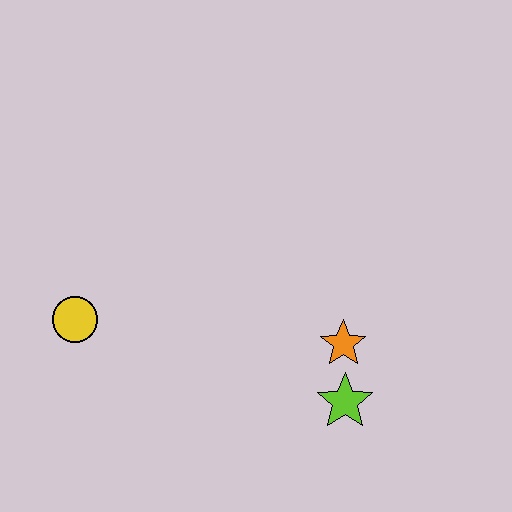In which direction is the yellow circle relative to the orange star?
The yellow circle is to the left of the orange star.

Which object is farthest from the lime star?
The yellow circle is farthest from the lime star.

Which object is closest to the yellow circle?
The orange star is closest to the yellow circle.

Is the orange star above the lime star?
Yes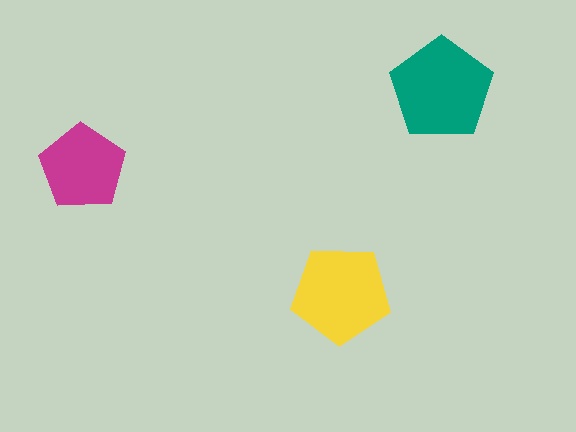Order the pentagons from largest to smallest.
the teal one, the yellow one, the magenta one.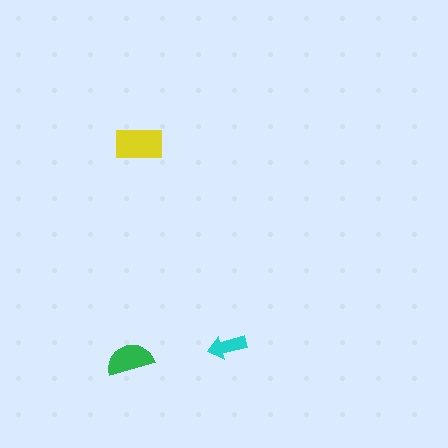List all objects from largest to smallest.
The yellow rectangle, the green semicircle, the cyan arrow.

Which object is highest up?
The yellow rectangle is topmost.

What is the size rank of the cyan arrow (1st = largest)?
3rd.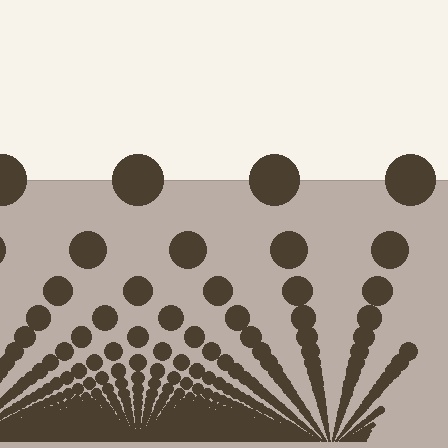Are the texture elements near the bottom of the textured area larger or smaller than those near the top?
Smaller. The gradient is inverted — elements near the bottom are smaller and denser.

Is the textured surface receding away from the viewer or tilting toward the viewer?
The surface appears to tilt toward the viewer. Texture elements get larger and sparser toward the top.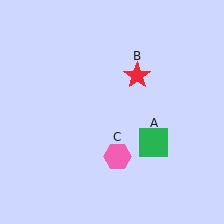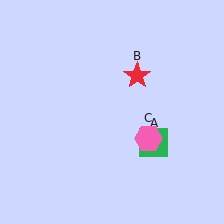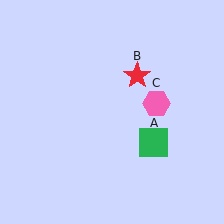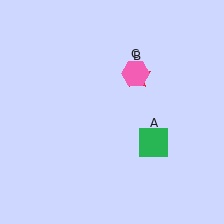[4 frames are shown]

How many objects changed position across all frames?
1 object changed position: pink hexagon (object C).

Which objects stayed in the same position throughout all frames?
Green square (object A) and red star (object B) remained stationary.